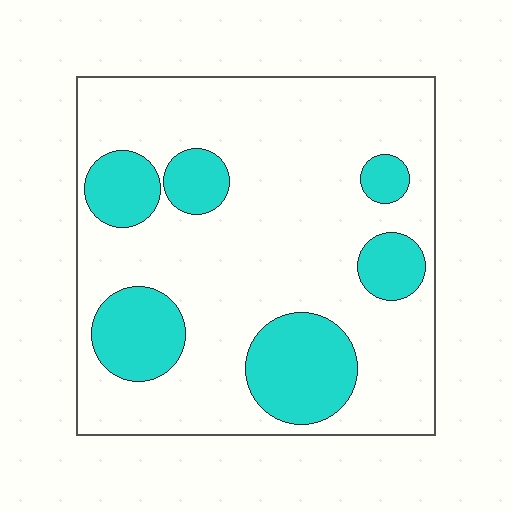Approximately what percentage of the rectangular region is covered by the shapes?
Approximately 25%.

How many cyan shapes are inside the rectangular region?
6.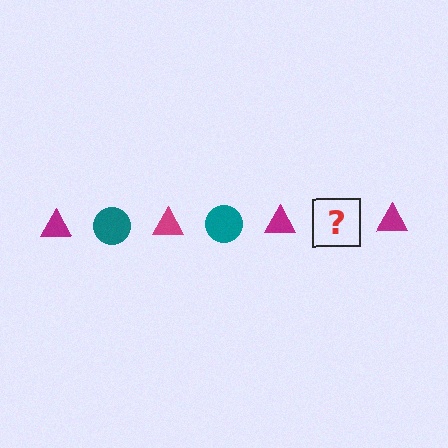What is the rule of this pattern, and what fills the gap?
The rule is that the pattern alternates between magenta triangle and teal circle. The gap should be filled with a teal circle.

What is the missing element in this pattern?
The missing element is a teal circle.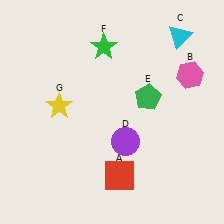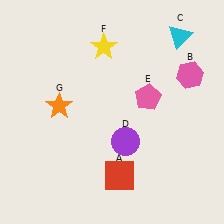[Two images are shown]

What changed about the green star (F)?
In Image 1, F is green. In Image 2, it changed to yellow.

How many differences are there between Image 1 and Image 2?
There are 3 differences between the two images.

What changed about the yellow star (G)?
In Image 1, G is yellow. In Image 2, it changed to orange.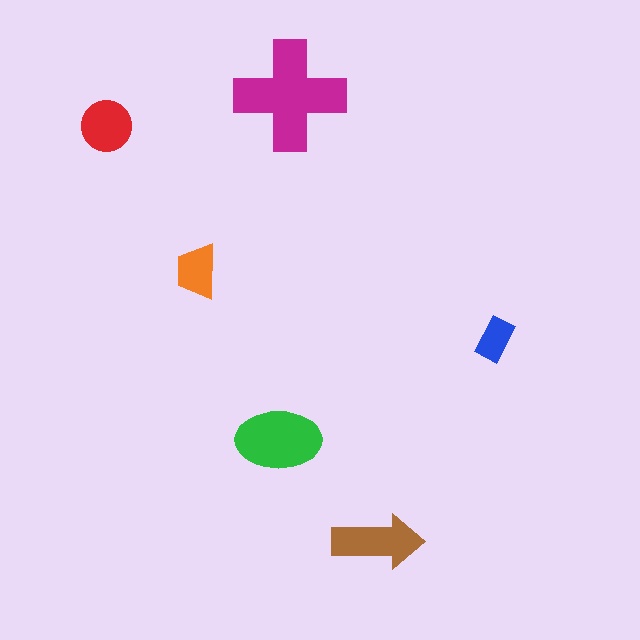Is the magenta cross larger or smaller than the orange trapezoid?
Larger.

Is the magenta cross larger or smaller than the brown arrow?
Larger.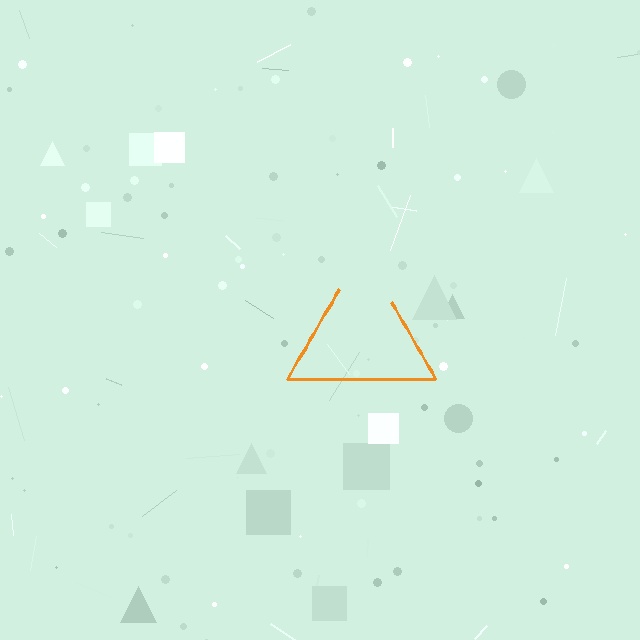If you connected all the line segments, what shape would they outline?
They would outline a triangle.